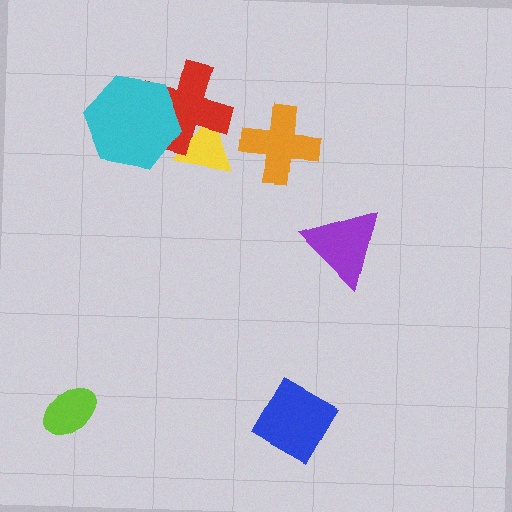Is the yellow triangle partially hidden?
Yes, it is partially covered by another shape.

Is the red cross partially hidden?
Yes, it is partially covered by another shape.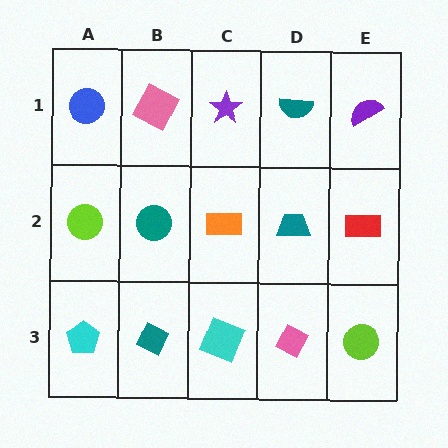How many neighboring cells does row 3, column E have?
2.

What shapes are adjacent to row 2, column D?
A teal semicircle (row 1, column D), a pink diamond (row 3, column D), an orange rectangle (row 2, column C), a red rectangle (row 2, column E).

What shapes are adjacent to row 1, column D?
A teal trapezoid (row 2, column D), a purple star (row 1, column C), a purple semicircle (row 1, column E).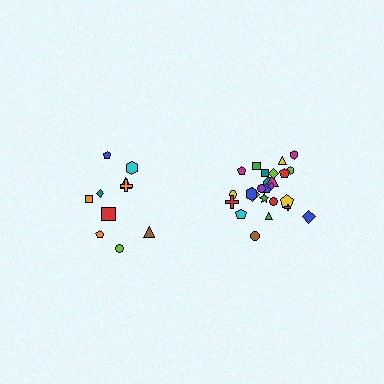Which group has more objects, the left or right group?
The right group.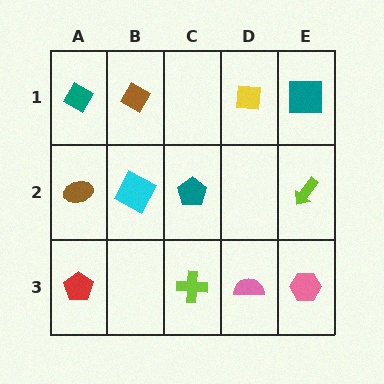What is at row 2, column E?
A lime arrow.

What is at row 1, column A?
A teal diamond.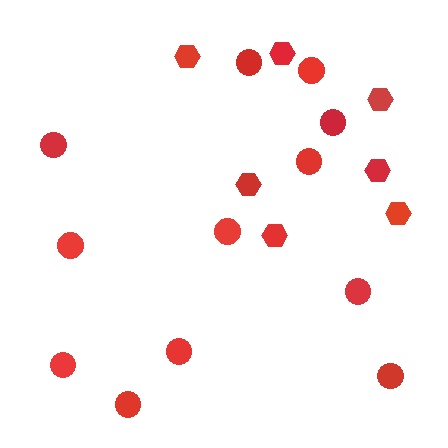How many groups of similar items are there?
There are 2 groups: one group of circles (12) and one group of hexagons (7).